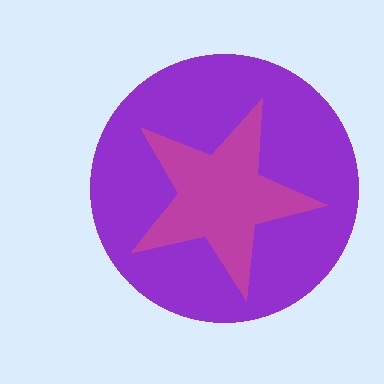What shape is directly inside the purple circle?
The magenta star.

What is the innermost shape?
The magenta star.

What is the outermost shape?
The purple circle.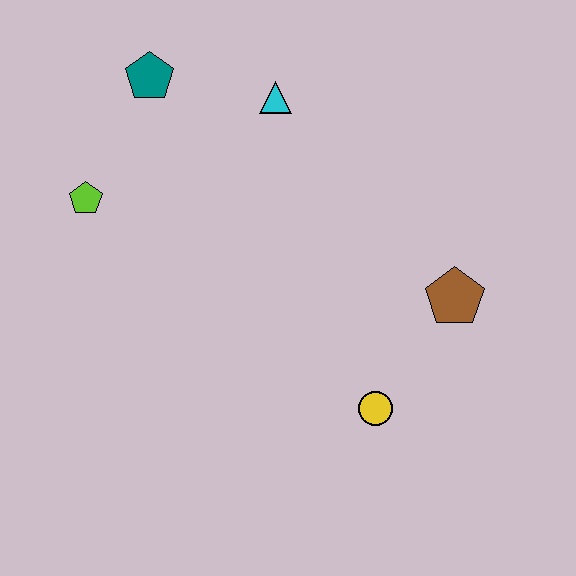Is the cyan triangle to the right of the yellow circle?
No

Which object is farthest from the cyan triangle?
The yellow circle is farthest from the cyan triangle.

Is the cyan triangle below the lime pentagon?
No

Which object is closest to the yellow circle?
The brown pentagon is closest to the yellow circle.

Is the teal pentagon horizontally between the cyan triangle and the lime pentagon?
Yes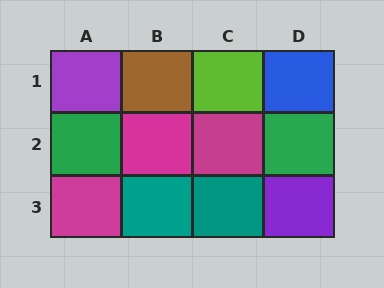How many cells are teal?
2 cells are teal.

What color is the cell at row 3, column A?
Magenta.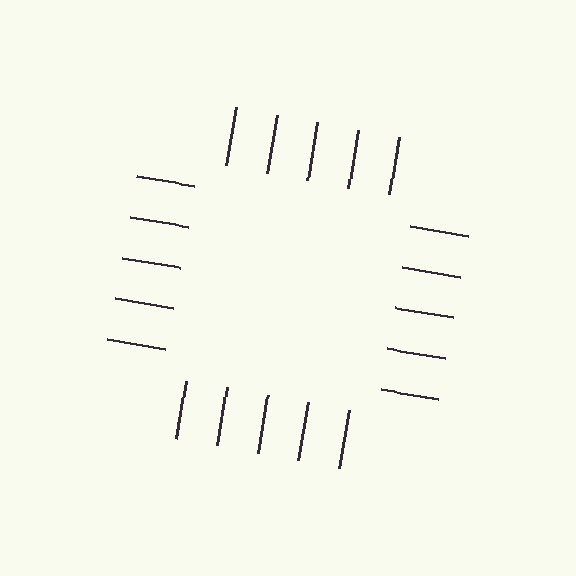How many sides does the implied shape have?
4 sides — the line-ends trace a square.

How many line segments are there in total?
20 — 5 along each of the 4 edges.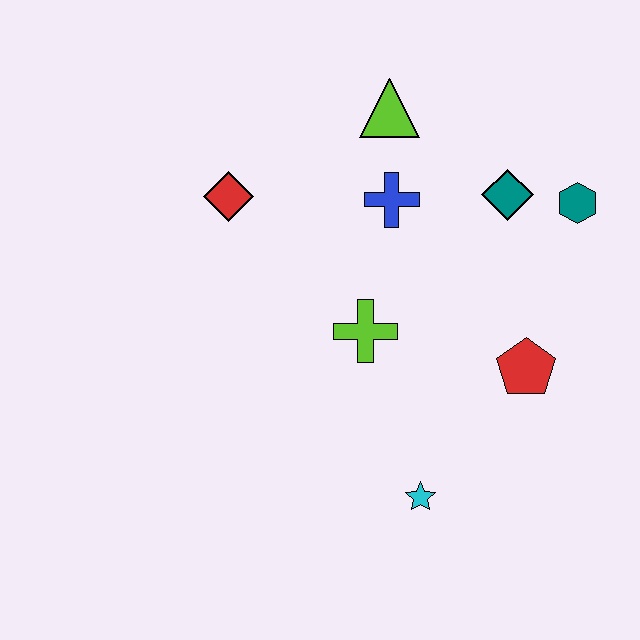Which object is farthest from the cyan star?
The lime triangle is farthest from the cyan star.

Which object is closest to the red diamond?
The blue cross is closest to the red diamond.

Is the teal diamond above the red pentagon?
Yes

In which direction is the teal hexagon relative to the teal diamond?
The teal hexagon is to the right of the teal diamond.